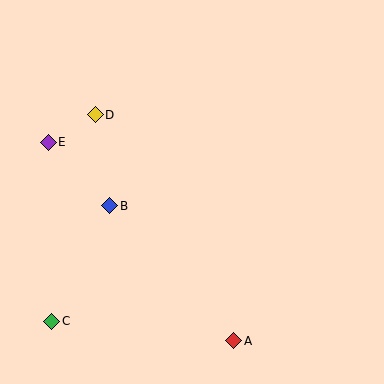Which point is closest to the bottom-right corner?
Point A is closest to the bottom-right corner.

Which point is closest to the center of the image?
Point B at (110, 206) is closest to the center.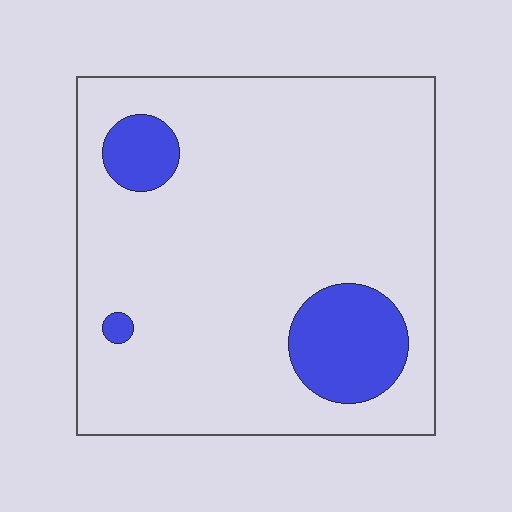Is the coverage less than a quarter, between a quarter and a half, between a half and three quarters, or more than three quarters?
Less than a quarter.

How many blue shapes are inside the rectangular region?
3.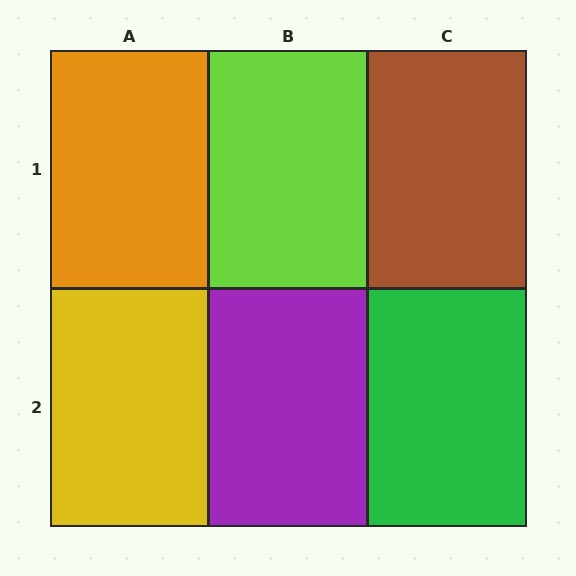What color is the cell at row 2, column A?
Yellow.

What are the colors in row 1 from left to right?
Orange, lime, brown.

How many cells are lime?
1 cell is lime.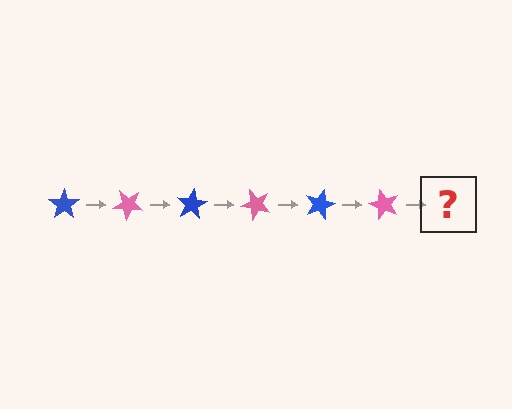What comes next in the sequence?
The next element should be a blue star, rotated 240 degrees from the start.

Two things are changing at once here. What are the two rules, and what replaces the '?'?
The two rules are that it rotates 40 degrees each step and the color cycles through blue and pink. The '?' should be a blue star, rotated 240 degrees from the start.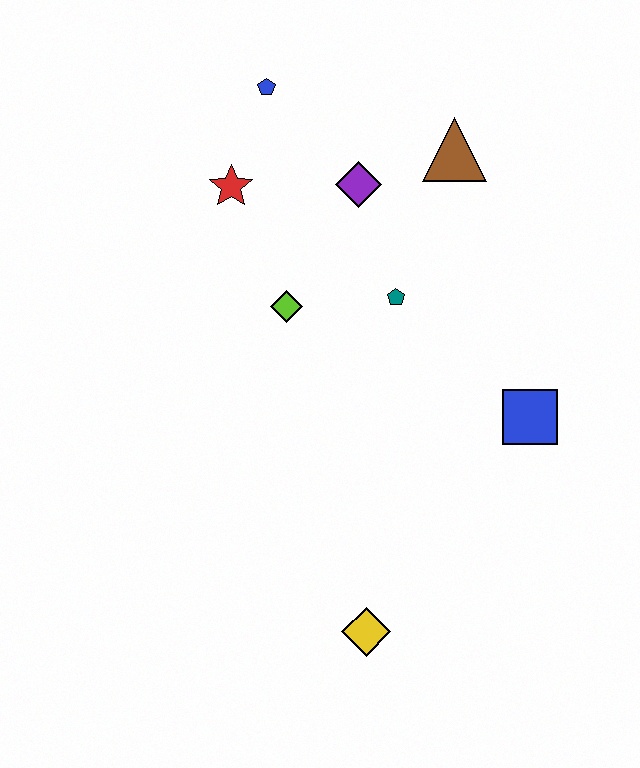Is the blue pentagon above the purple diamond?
Yes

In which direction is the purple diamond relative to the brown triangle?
The purple diamond is to the left of the brown triangle.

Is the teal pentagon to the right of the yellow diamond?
Yes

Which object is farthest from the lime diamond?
The yellow diamond is farthest from the lime diamond.